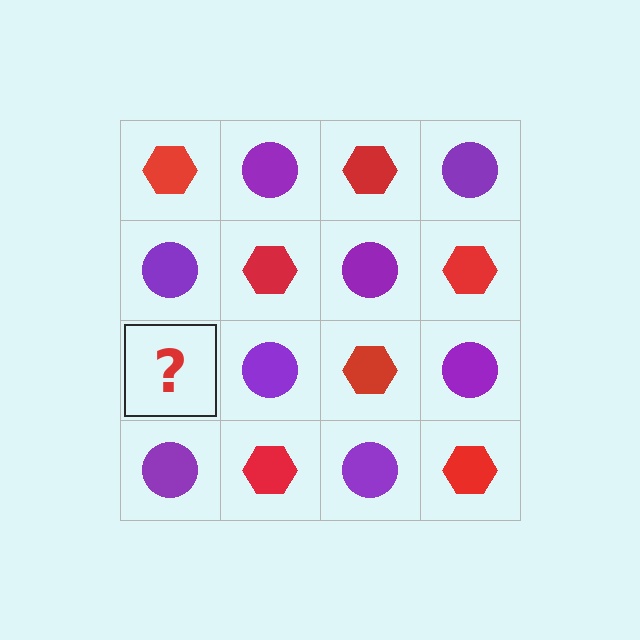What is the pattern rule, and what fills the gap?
The rule is that it alternates red hexagon and purple circle in a checkerboard pattern. The gap should be filled with a red hexagon.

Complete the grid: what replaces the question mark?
The question mark should be replaced with a red hexagon.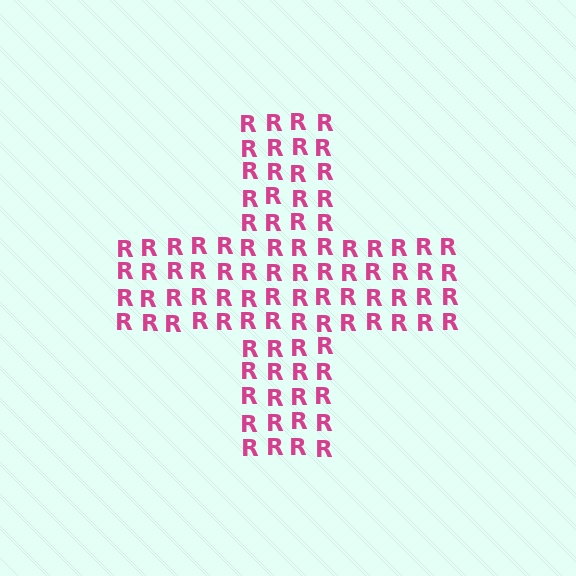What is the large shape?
The large shape is a cross.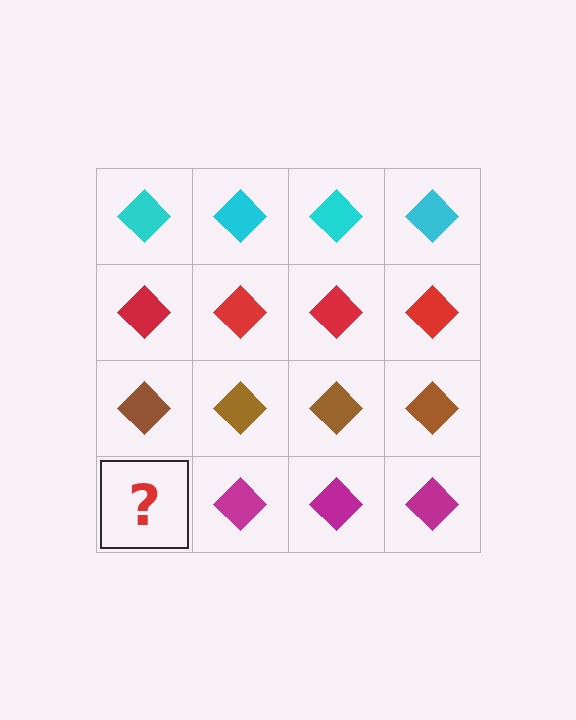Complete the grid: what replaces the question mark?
The question mark should be replaced with a magenta diamond.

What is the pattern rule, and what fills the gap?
The rule is that each row has a consistent color. The gap should be filled with a magenta diamond.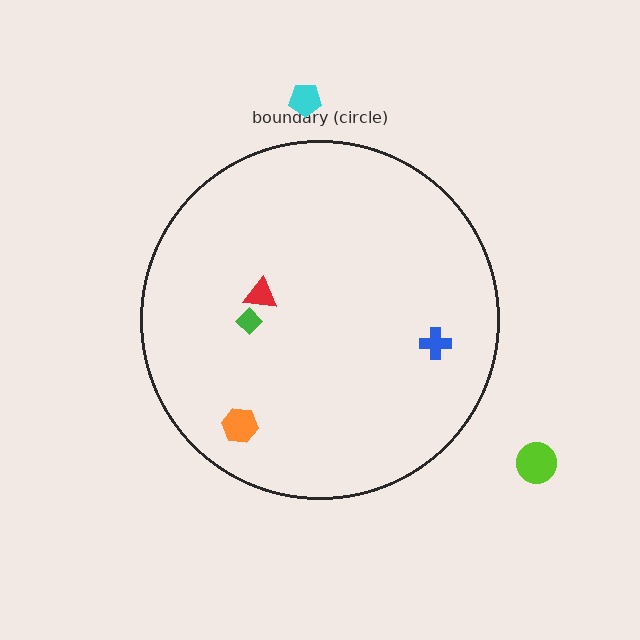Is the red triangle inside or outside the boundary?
Inside.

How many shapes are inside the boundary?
4 inside, 2 outside.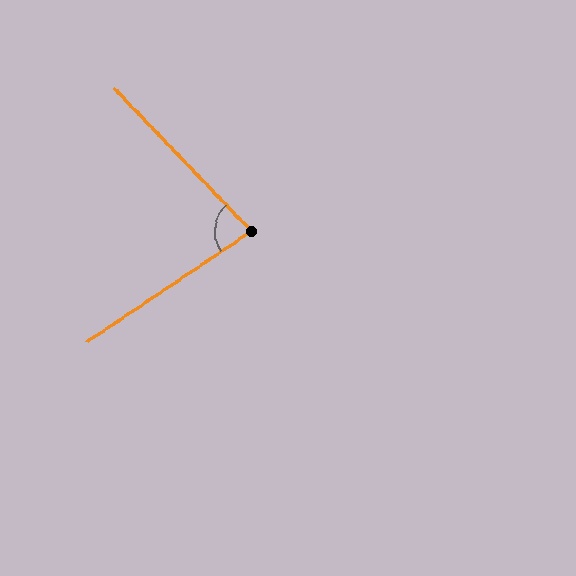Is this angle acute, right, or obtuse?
It is acute.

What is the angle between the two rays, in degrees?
Approximately 80 degrees.